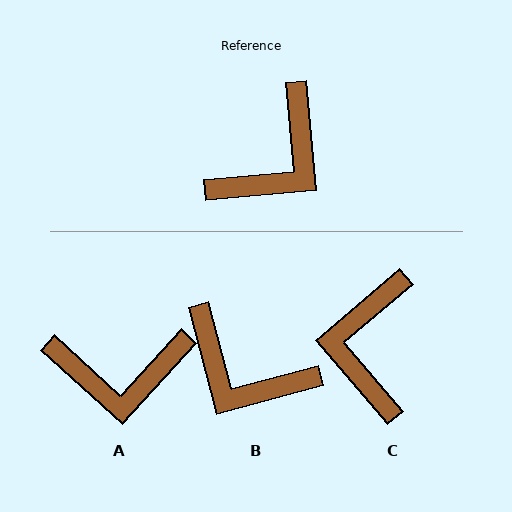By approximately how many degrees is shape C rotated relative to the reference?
Approximately 145 degrees clockwise.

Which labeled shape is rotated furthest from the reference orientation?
C, about 145 degrees away.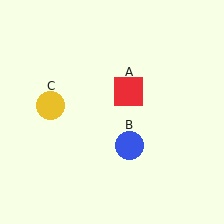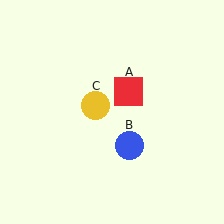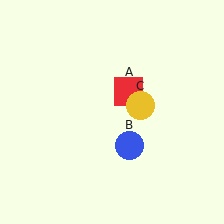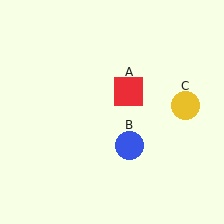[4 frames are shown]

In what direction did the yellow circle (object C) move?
The yellow circle (object C) moved right.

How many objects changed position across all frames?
1 object changed position: yellow circle (object C).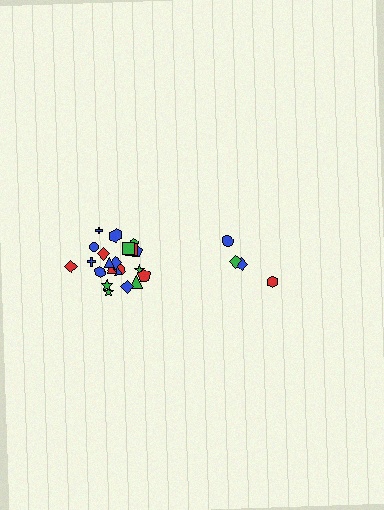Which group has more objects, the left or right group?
The left group.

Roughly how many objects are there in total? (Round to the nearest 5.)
Roughly 25 objects in total.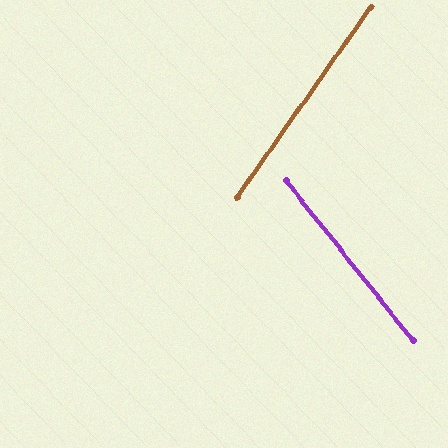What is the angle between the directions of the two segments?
Approximately 74 degrees.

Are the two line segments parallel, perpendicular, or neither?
Neither parallel nor perpendicular — they differ by about 74°.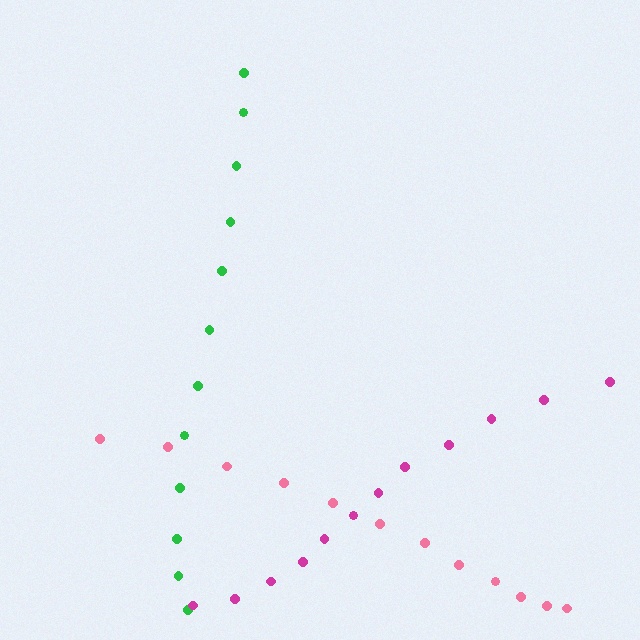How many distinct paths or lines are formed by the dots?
There are 3 distinct paths.